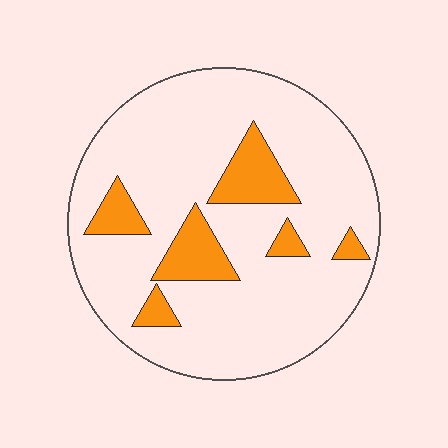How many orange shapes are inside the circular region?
6.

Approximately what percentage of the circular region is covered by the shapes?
Approximately 15%.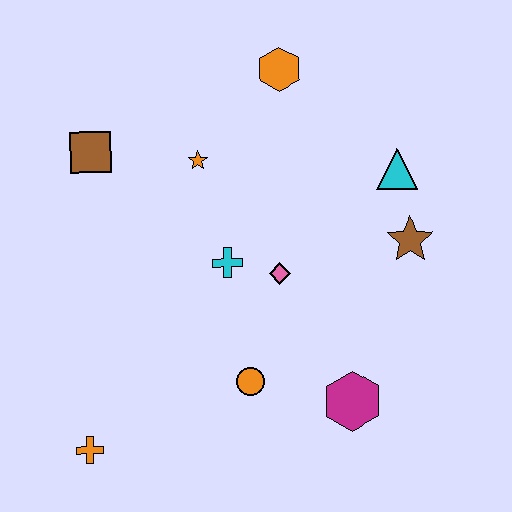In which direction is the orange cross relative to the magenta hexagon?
The orange cross is to the left of the magenta hexagon.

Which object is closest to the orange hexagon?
The orange star is closest to the orange hexagon.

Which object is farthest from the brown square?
The magenta hexagon is farthest from the brown square.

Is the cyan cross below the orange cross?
No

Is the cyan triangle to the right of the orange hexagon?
Yes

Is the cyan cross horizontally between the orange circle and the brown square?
Yes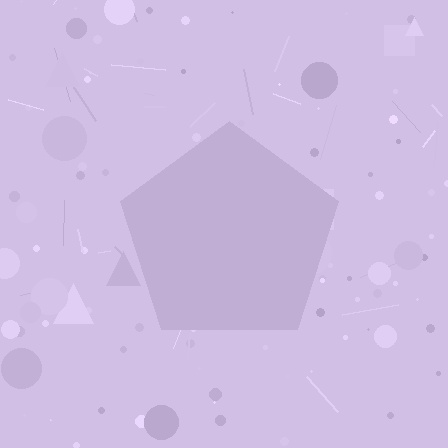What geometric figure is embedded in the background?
A pentagon is embedded in the background.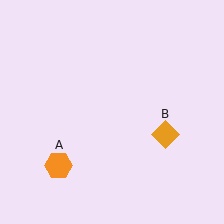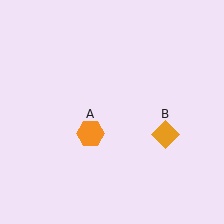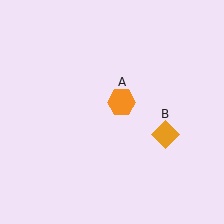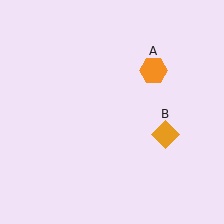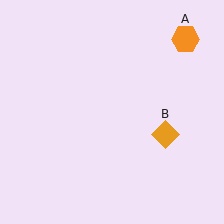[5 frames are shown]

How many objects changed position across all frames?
1 object changed position: orange hexagon (object A).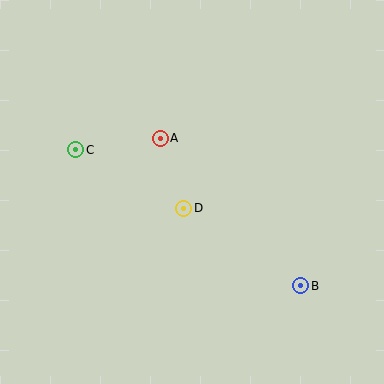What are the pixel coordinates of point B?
Point B is at (301, 286).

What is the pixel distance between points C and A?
The distance between C and A is 85 pixels.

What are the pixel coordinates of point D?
Point D is at (184, 208).